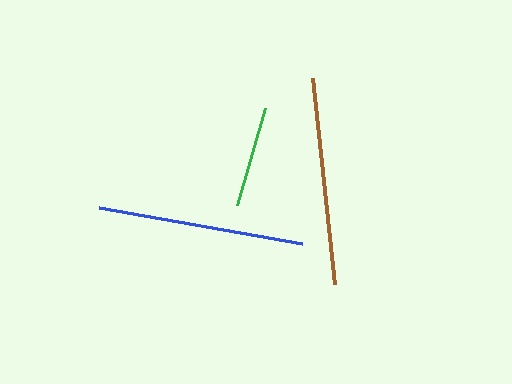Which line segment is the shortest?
The green line is the shortest at approximately 101 pixels.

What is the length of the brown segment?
The brown segment is approximately 207 pixels long.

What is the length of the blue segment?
The blue segment is approximately 206 pixels long.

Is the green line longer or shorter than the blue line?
The blue line is longer than the green line.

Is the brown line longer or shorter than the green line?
The brown line is longer than the green line.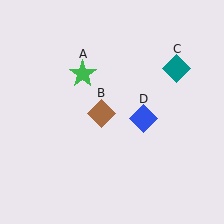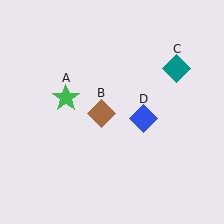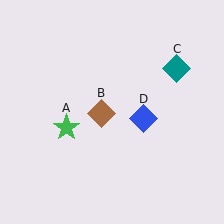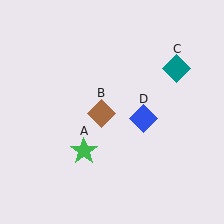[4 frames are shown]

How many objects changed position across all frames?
1 object changed position: green star (object A).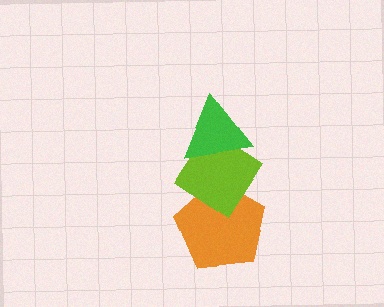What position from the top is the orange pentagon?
The orange pentagon is 3rd from the top.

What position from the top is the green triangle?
The green triangle is 1st from the top.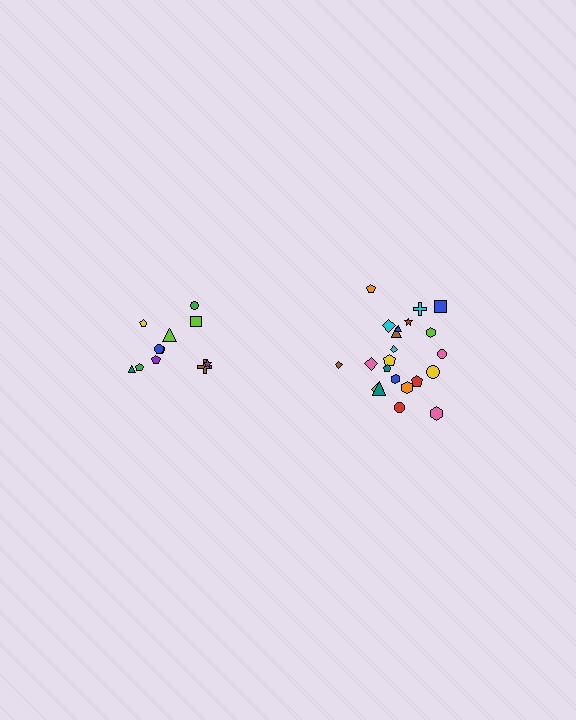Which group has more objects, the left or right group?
The right group.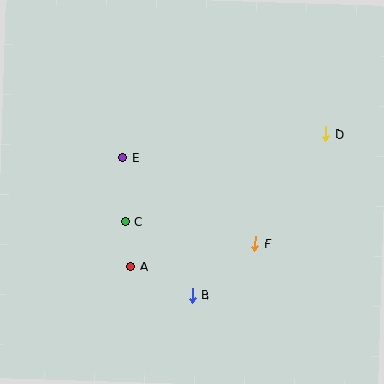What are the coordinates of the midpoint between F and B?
The midpoint between F and B is at (224, 269).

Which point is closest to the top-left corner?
Point E is closest to the top-left corner.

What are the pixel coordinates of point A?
Point A is at (130, 266).